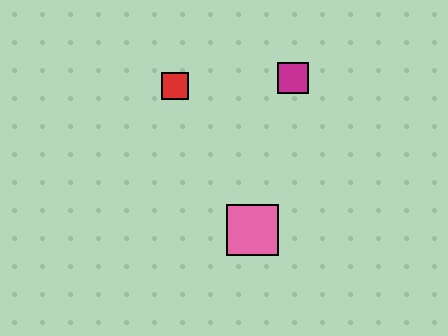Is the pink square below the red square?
Yes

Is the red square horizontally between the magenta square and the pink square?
No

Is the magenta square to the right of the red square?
Yes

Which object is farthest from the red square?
The pink square is farthest from the red square.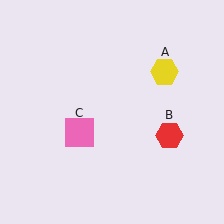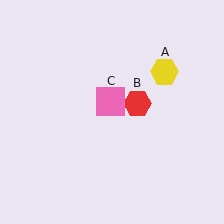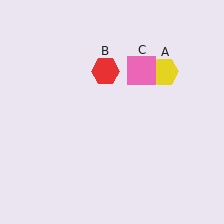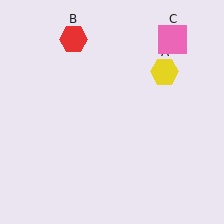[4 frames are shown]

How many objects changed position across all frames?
2 objects changed position: red hexagon (object B), pink square (object C).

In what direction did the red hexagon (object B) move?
The red hexagon (object B) moved up and to the left.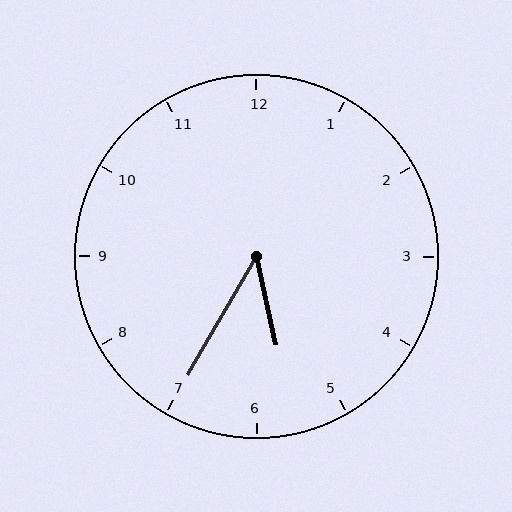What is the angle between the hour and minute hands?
Approximately 42 degrees.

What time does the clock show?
5:35.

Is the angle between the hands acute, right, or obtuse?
It is acute.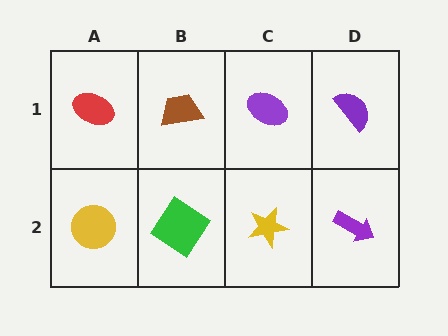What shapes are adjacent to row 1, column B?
A green diamond (row 2, column B), a red ellipse (row 1, column A), a purple ellipse (row 1, column C).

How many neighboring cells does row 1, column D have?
2.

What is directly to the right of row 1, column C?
A purple semicircle.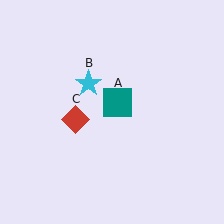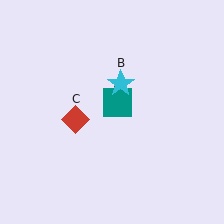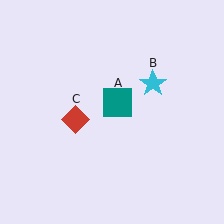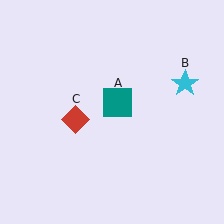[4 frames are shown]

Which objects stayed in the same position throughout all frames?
Teal square (object A) and red diamond (object C) remained stationary.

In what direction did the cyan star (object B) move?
The cyan star (object B) moved right.